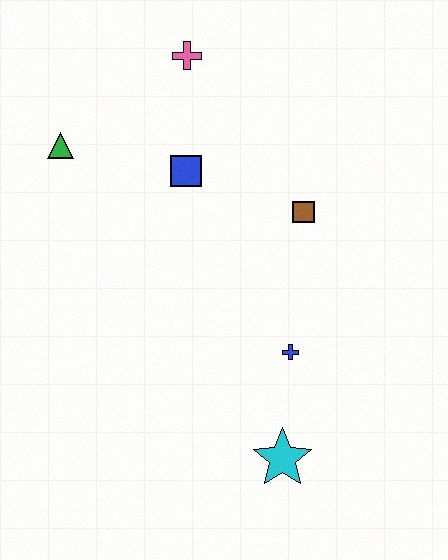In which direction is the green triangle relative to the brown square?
The green triangle is to the left of the brown square.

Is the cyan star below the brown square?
Yes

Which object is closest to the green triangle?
The blue square is closest to the green triangle.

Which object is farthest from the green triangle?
The cyan star is farthest from the green triangle.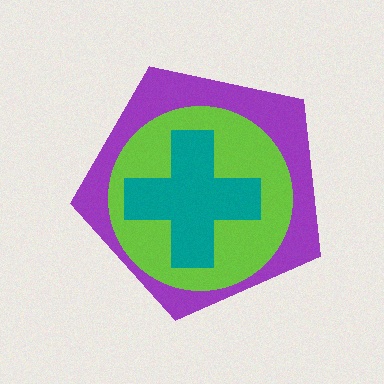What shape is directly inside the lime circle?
The teal cross.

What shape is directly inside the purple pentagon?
The lime circle.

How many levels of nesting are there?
3.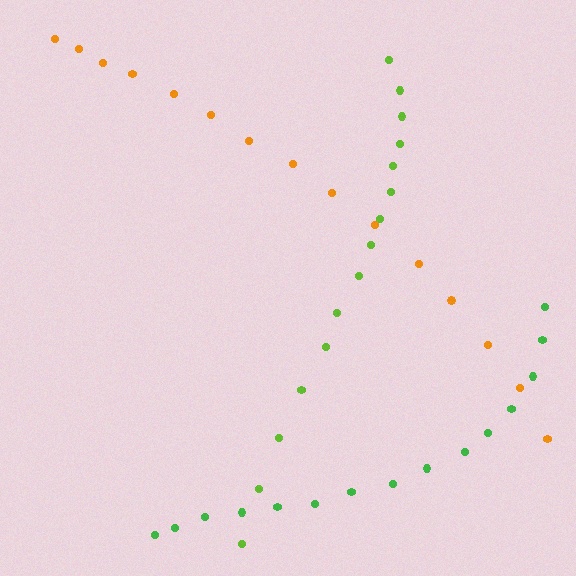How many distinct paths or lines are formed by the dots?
There are 3 distinct paths.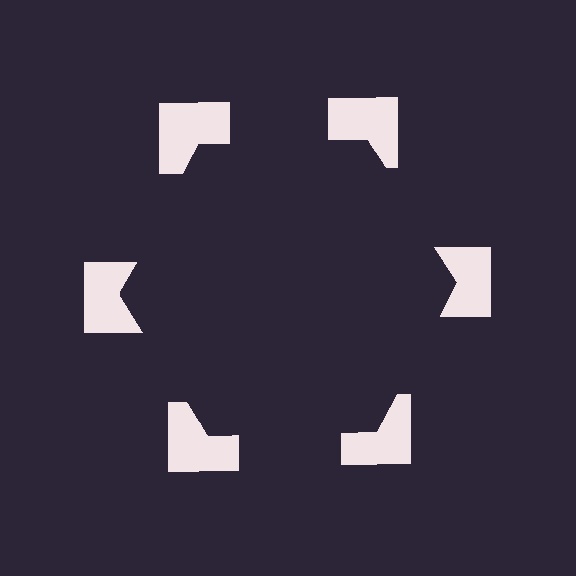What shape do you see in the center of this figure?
An illusory hexagon — its edges are inferred from the aligned wedge cuts in the notched squares, not physically drawn.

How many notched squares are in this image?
There are 6 — one at each vertex of the illusory hexagon.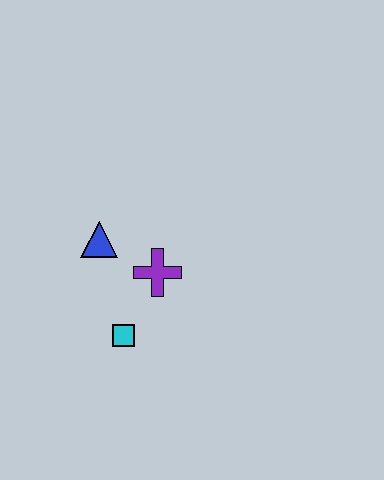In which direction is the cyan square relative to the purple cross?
The cyan square is below the purple cross.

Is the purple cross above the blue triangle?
No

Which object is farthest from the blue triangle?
The cyan square is farthest from the blue triangle.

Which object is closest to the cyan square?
The purple cross is closest to the cyan square.